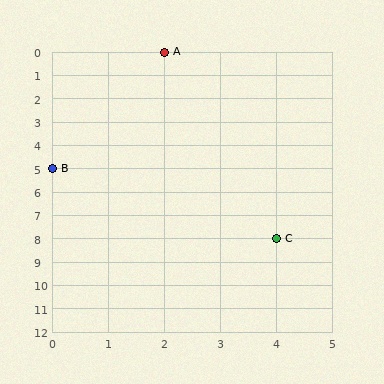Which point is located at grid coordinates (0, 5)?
Point B is at (0, 5).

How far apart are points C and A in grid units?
Points C and A are 2 columns and 8 rows apart (about 8.2 grid units diagonally).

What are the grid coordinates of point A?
Point A is at grid coordinates (2, 0).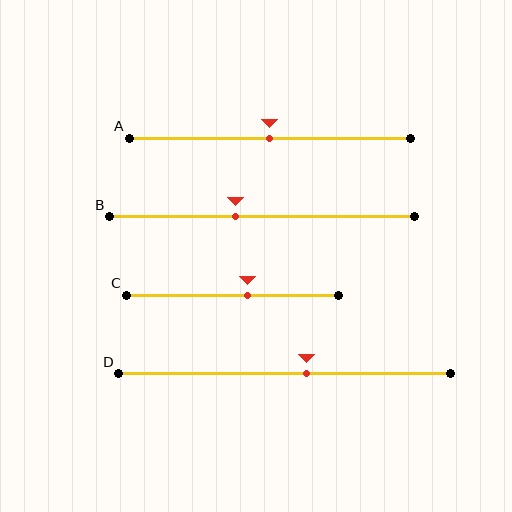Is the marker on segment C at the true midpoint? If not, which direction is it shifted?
No, the marker on segment C is shifted to the right by about 7% of the segment length.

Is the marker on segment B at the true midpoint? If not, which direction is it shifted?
No, the marker on segment B is shifted to the left by about 9% of the segment length.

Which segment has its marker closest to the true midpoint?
Segment A has its marker closest to the true midpoint.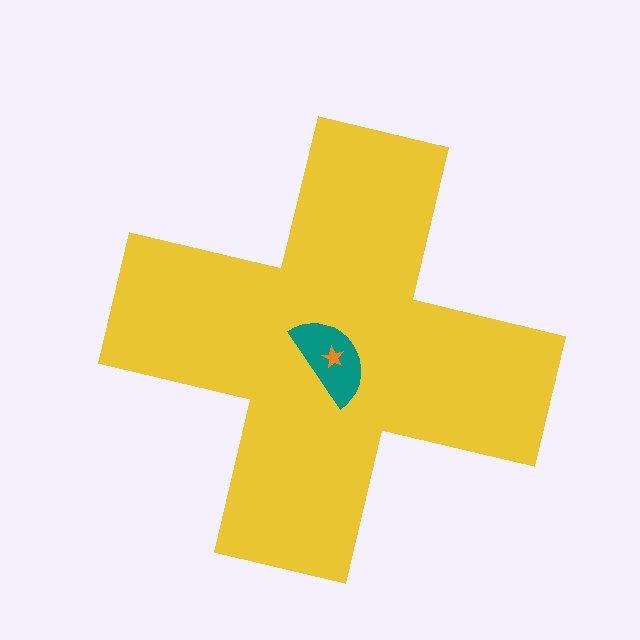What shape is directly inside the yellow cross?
The teal semicircle.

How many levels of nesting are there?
3.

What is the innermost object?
The orange star.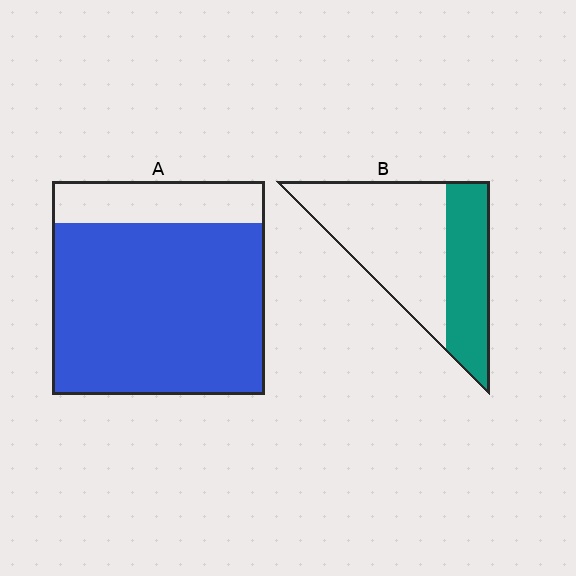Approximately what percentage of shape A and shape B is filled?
A is approximately 80% and B is approximately 35%.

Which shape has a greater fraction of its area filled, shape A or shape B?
Shape A.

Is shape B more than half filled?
No.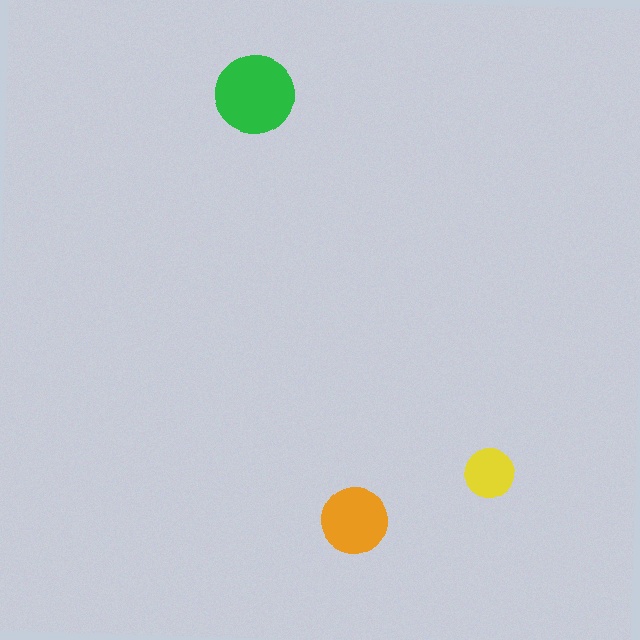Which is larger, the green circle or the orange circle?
The green one.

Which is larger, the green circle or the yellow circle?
The green one.